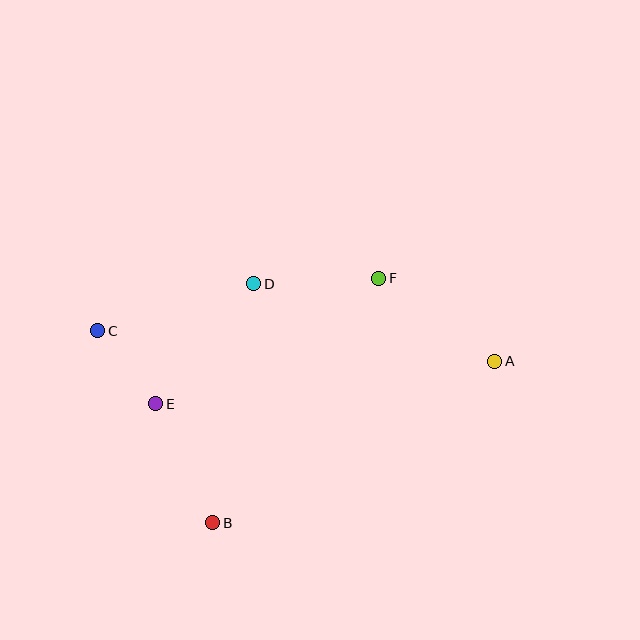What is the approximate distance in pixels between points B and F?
The distance between B and F is approximately 295 pixels.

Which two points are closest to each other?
Points C and E are closest to each other.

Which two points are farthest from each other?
Points A and C are farthest from each other.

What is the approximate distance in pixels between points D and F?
The distance between D and F is approximately 126 pixels.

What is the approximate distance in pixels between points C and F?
The distance between C and F is approximately 286 pixels.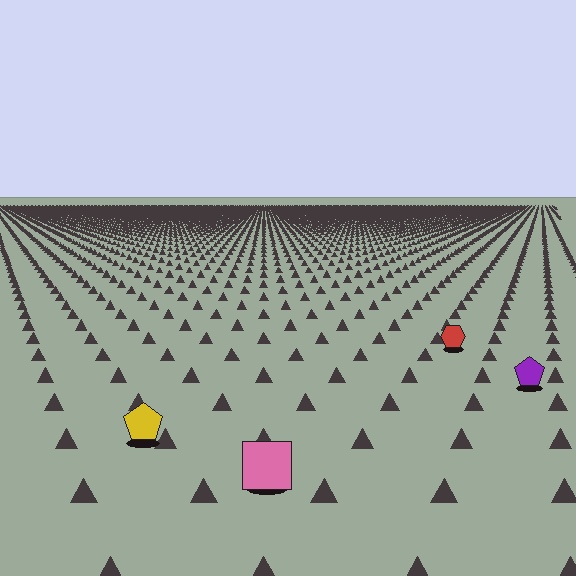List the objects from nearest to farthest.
From nearest to farthest: the pink square, the yellow pentagon, the purple pentagon, the red hexagon.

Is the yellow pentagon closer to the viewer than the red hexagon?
Yes. The yellow pentagon is closer — you can tell from the texture gradient: the ground texture is coarser near it.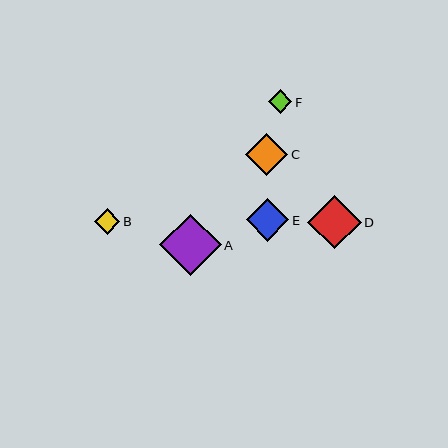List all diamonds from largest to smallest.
From largest to smallest: A, D, E, C, B, F.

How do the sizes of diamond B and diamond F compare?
Diamond B and diamond F are approximately the same size.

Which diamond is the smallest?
Diamond F is the smallest with a size of approximately 23 pixels.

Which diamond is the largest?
Diamond A is the largest with a size of approximately 62 pixels.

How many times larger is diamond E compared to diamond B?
Diamond E is approximately 1.7 times the size of diamond B.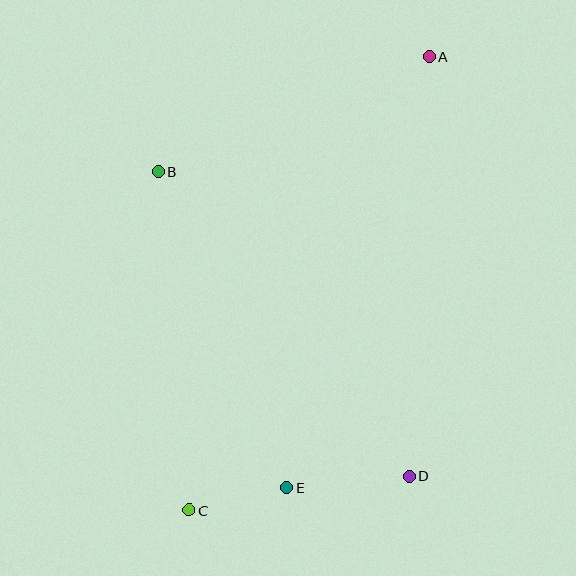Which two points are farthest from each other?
Points A and C are farthest from each other.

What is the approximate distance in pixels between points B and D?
The distance between B and D is approximately 395 pixels.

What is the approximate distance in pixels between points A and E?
The distance between A and E is approximately 454 pixels.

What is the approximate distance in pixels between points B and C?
The distance between B and C is approximately 340 pixels.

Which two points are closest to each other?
Points C and E are closest to each other.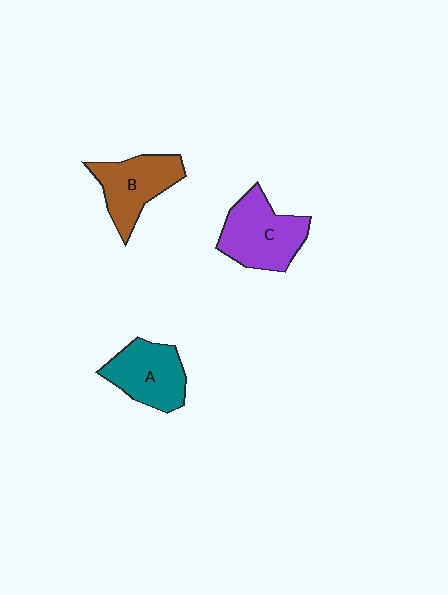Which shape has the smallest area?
Shape A (teal).